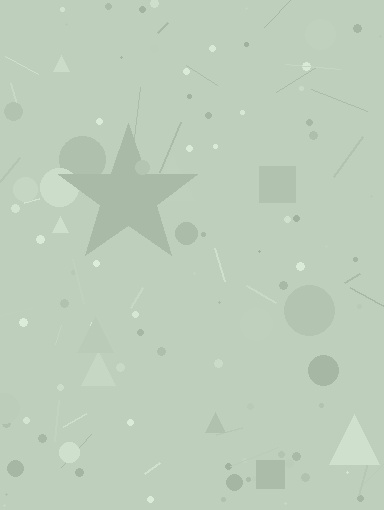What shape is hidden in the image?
A star is hidden in the image.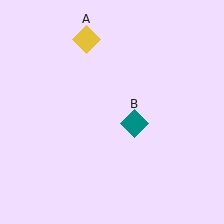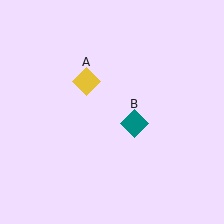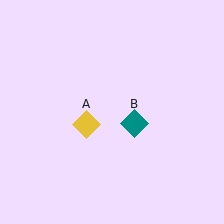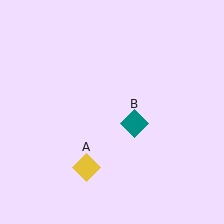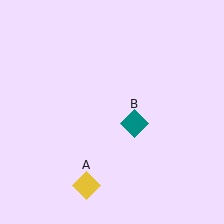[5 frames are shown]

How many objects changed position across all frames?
1 object changed position: yellow diamond (object A).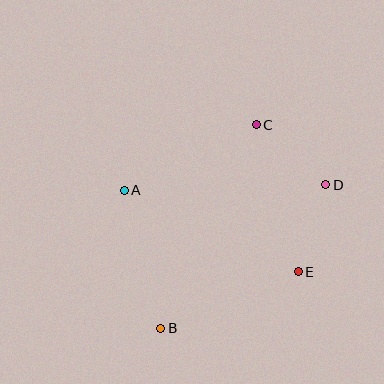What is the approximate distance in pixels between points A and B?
The distance between A and B is approximately 143 pixels.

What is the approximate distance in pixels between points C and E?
The distance between C and E is approximately 153 pixels.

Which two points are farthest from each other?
Points B and C are farthest from each other.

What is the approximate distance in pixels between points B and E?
The distance between B and E is approximately 149 pixels.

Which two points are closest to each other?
Points D and E are closest to each other.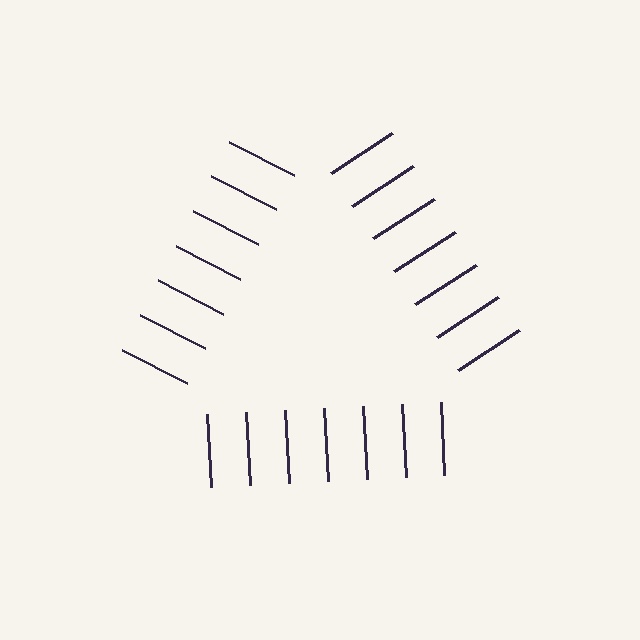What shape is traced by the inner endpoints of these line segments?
An illusory triangle — the line segments terminate on its edges but no continuous stroke is drawn.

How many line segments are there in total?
21 — 7 along each of the 3 edges.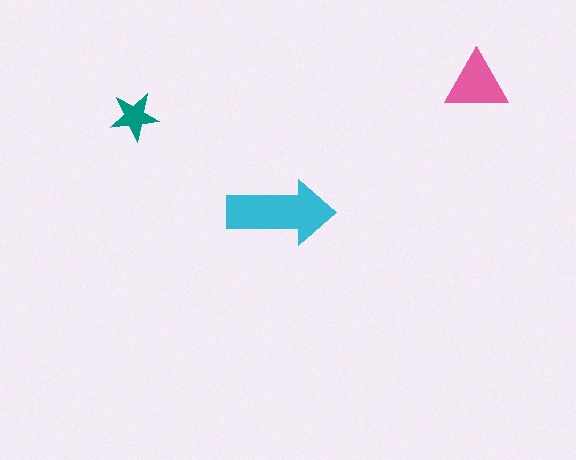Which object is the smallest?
The teal star.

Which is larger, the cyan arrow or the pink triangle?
The cyan arrow.